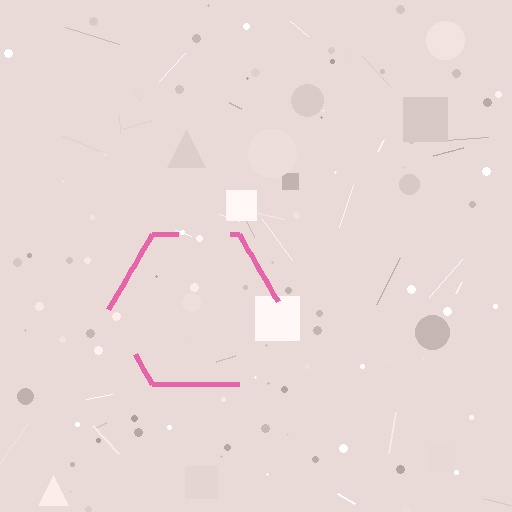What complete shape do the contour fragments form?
The contour fragments form a hexagon.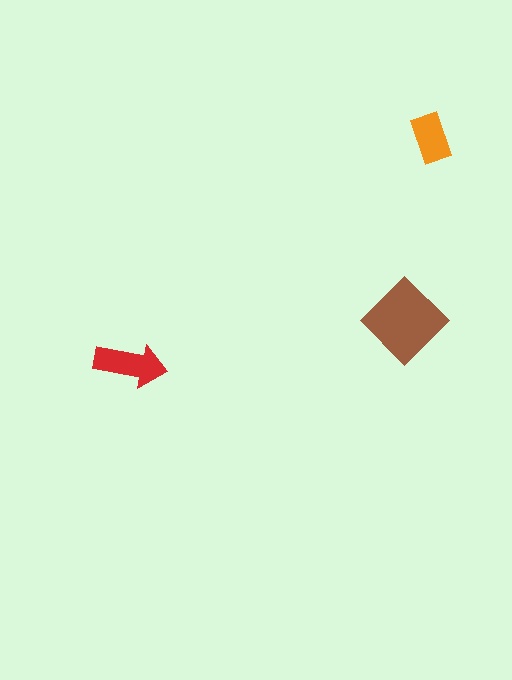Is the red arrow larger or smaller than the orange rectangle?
Larger.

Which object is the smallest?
The orange rectangle.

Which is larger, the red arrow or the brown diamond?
The brown diamond.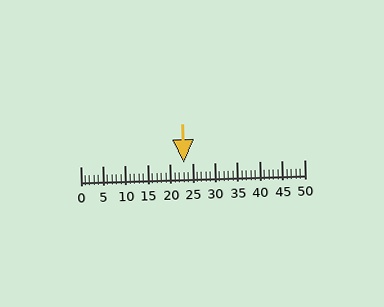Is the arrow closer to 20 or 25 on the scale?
The arrow is closer to 25.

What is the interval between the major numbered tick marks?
The major tick marks are spaced 5 units apart.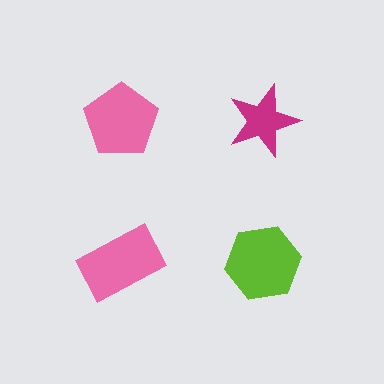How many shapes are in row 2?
2 shapes.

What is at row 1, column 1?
A pink pentagon.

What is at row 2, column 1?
A pink rectangle.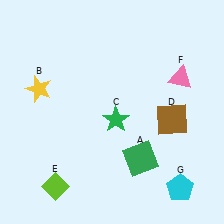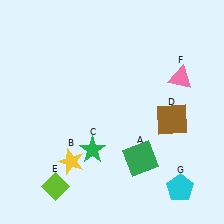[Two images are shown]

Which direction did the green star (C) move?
The green star (C) moved down.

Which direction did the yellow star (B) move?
The yellow star (B) moved down.